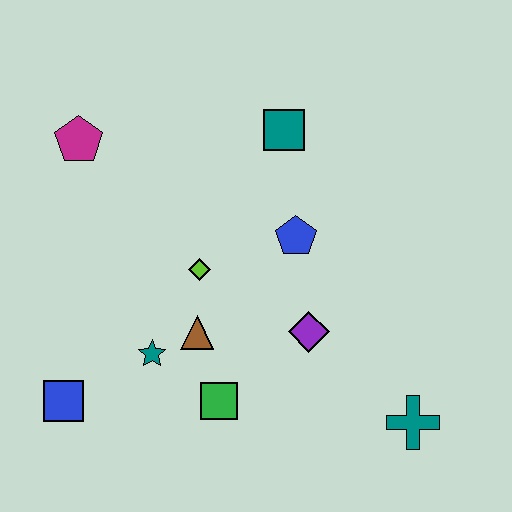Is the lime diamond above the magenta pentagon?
No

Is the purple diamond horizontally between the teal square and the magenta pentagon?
No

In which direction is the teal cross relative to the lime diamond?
The teal cross is to the right of the lime diamond.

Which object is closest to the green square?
The brown triangle is closest to the green square.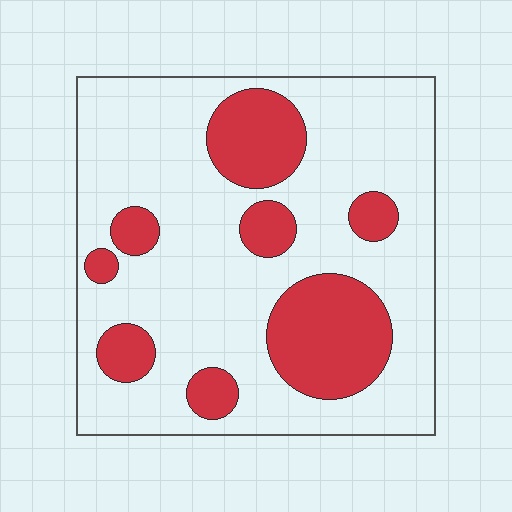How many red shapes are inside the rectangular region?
8.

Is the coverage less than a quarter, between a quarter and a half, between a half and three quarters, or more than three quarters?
Between a quarter and a half.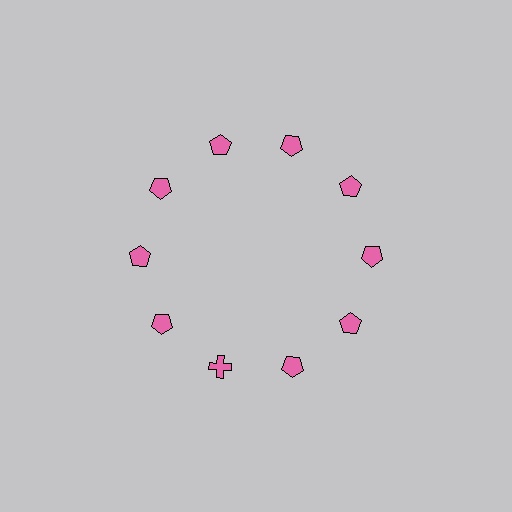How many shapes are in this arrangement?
There are 10 shapes arranged in a ring pattern.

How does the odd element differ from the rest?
It has a different shape: cross instead of pentagon.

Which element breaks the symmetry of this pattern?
The pink cross at roughly the 7 o'clock position breaks the symmetry. All other shapes are pink pentagons.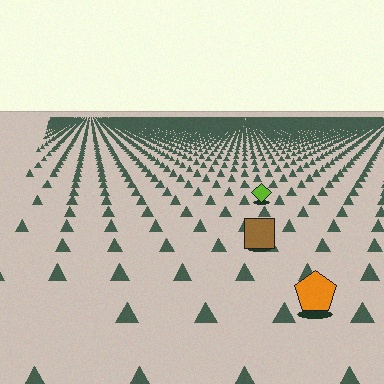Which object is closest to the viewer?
The orange pentagon is closest. The texture marks near it are larger and more spread out.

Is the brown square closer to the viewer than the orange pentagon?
No. The orange pentagon is closer — you can tell from the texture gradient: the ground texture is coarser near it.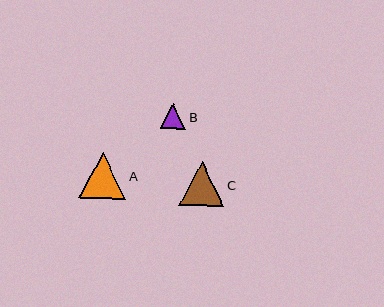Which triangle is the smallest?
Triangle B is the smallest with a size of approximately 25 pixels.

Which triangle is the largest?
Triangle A is the largest with a size of approximately 47 pixels.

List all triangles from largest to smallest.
From largest to smallest: A, C, B.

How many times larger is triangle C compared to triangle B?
Triangle C is approximately 1.7 times the size of triangle B.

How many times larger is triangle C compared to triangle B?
Triangle C is approximately 1.7 times the size of triangle B.